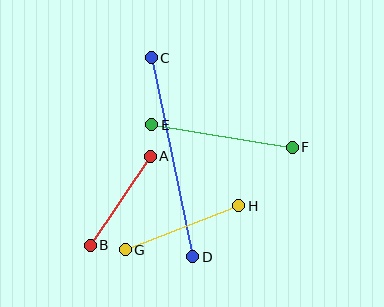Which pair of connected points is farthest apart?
Points C and D are farthest apart.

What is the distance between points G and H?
The distance is approximately 122 pixels.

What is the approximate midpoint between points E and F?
The midpoint is at approximately (222, 136) pixels.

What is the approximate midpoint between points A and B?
The midpoint is at approximately (120, 201) pixels.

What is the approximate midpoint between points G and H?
The midpoint is at approximately (182, 228) pixels.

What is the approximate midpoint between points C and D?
The midpoint is at approximately (172, 157) pixels.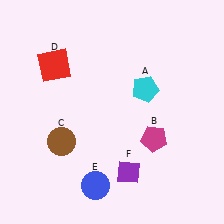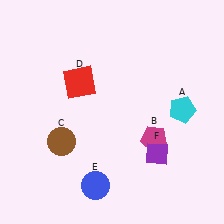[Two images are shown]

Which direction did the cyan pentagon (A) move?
The cyan pentagon (A) moved right.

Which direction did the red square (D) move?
The red square (D) moved right.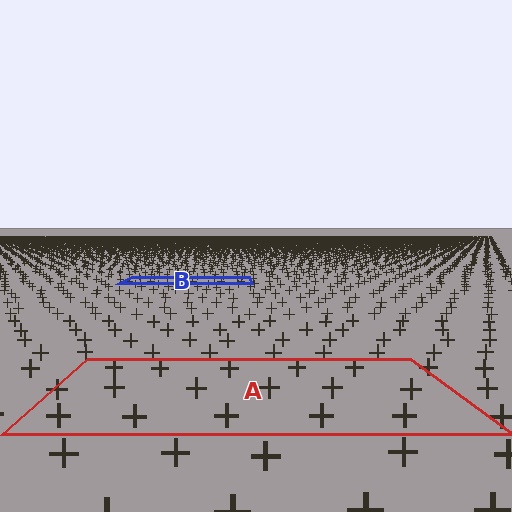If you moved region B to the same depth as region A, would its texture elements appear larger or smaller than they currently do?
They would appear larger. At a closer depth, the same texture elements are projected at a bigger on-screen size.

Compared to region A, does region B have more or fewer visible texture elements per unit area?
Region B has more texture elements per unit area — they are packed more densely because it is farther away.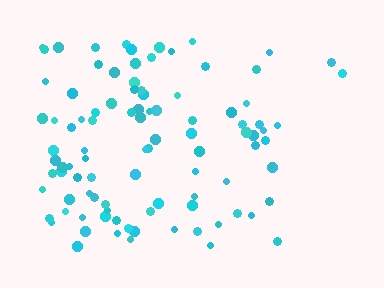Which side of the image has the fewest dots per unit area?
The right.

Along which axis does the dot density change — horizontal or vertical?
Horizontal.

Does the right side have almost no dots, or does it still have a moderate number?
Still a moderate number, just noticeably fewer than the left.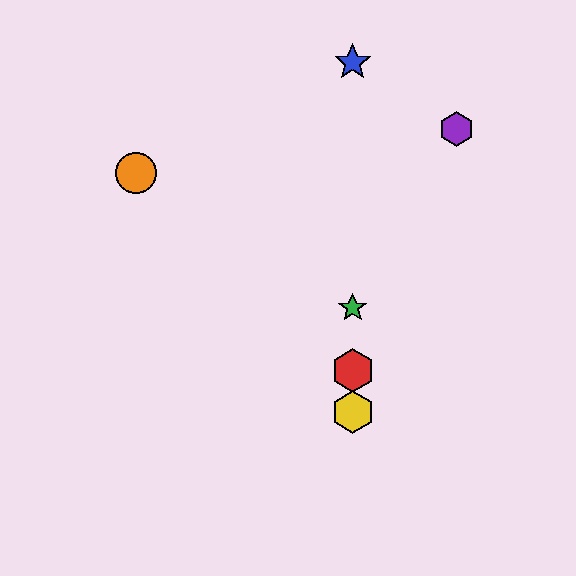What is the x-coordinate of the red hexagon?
The red hexagon is at x≈353.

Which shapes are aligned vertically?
The red hexagon, the blue star, the green star, the yellow hexagon are aligned vertically.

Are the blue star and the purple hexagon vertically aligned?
No, the blue star is at x≈353 and the purple hexagon is at x≈457.